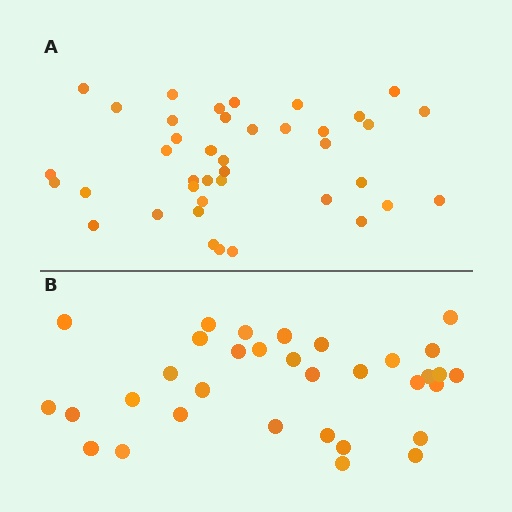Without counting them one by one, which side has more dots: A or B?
Region A (the top region) has more dots.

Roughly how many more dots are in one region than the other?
Region A has roughly 8 or so more dots than region B.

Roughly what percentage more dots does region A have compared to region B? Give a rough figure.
About 20% more.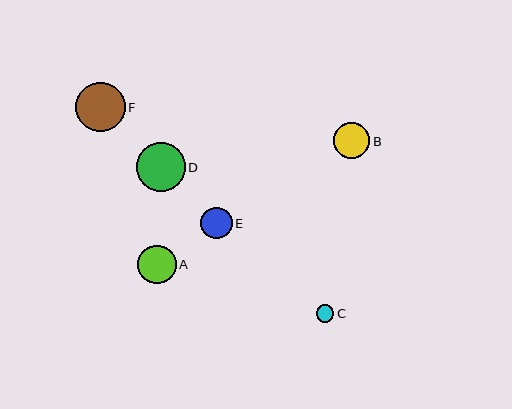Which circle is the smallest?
Circle C is the smallest with a size of approximately 18 pixels.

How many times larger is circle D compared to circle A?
Circle D is approximately 1.3 times the size of circle A.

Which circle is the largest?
Circle F is the largest with a size of approximately 49 pixels.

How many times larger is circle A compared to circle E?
Circle A is approximately 1.2 times the size of circle E.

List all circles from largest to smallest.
From largest to smallest: F, D, A, B, E, C.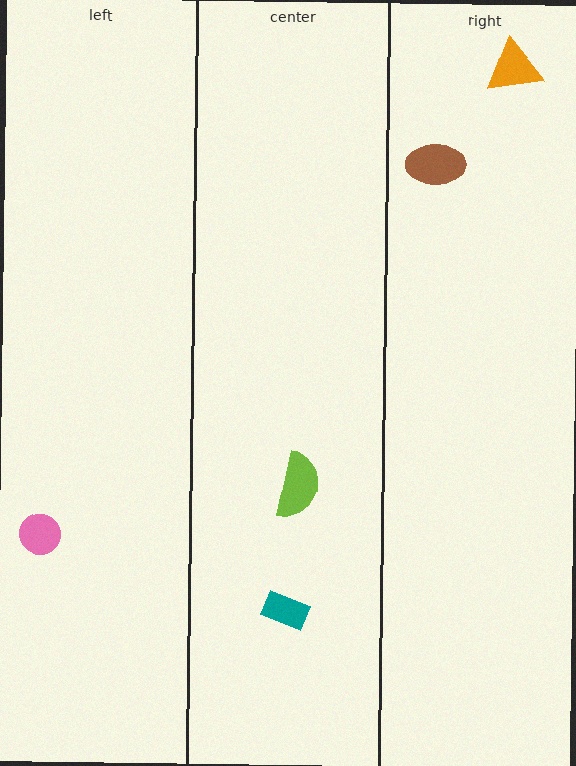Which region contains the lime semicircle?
The center region.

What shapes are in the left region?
The pink circle.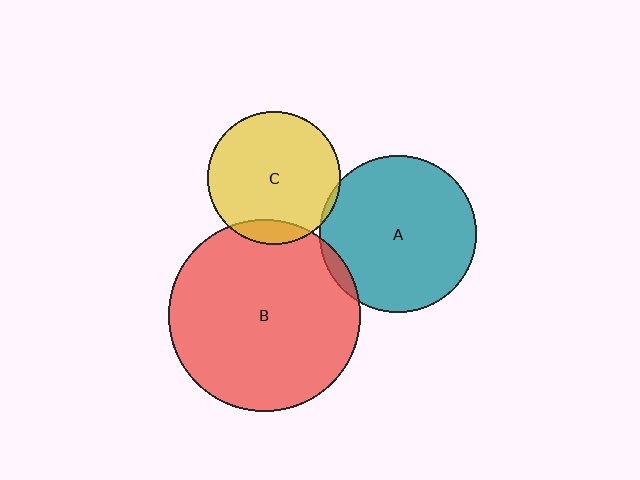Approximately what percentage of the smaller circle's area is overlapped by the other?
Approximately 5%.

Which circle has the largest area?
Circle B (red).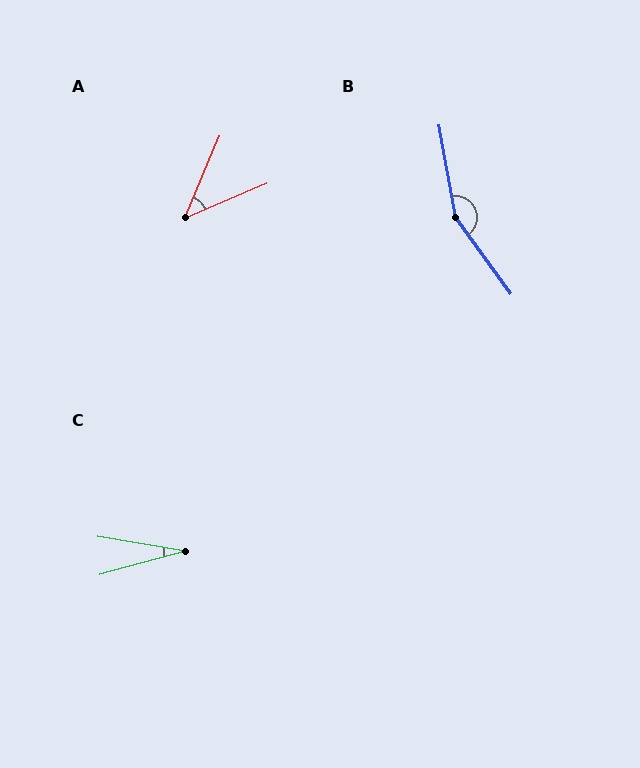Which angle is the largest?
B, at approximately 154 degrees.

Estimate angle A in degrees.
Approximately 45 degrees.